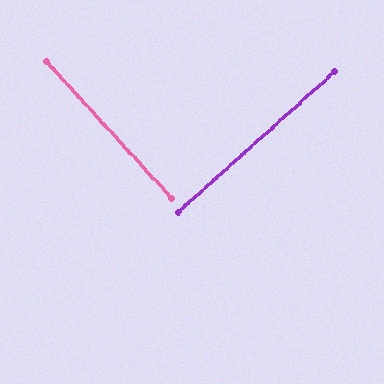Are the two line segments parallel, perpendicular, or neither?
Perpendicular — they meet at approximately 90°.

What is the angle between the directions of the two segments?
Approximately 90 degrees.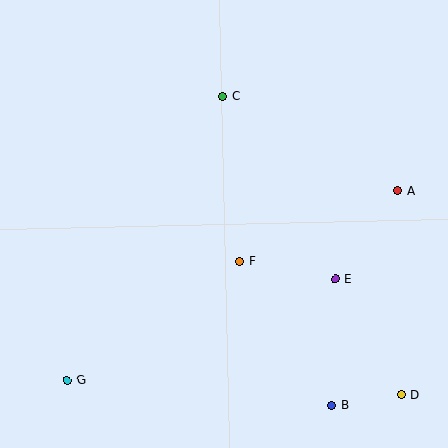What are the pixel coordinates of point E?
Point E is at (335, 279).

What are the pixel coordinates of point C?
Point C is at (223, 96).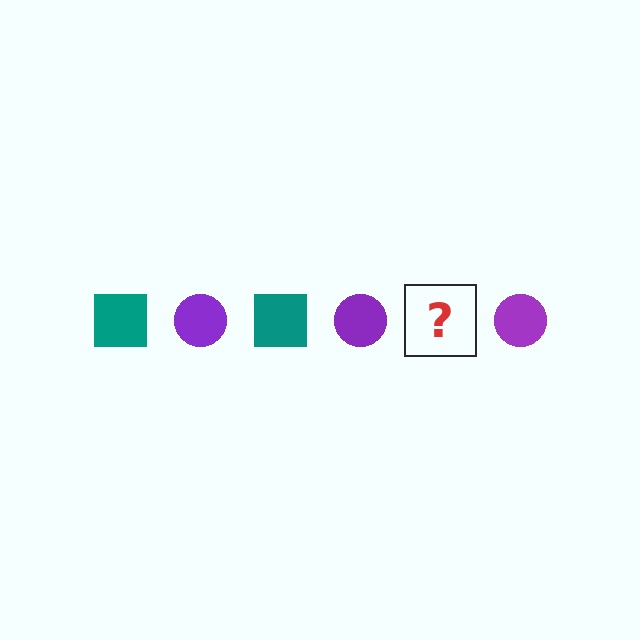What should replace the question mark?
The question mark should be replaced with a teal square.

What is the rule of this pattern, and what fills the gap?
The rule is that the pattern alternates between teal square and purple circle. The gap should be filled with a teal square.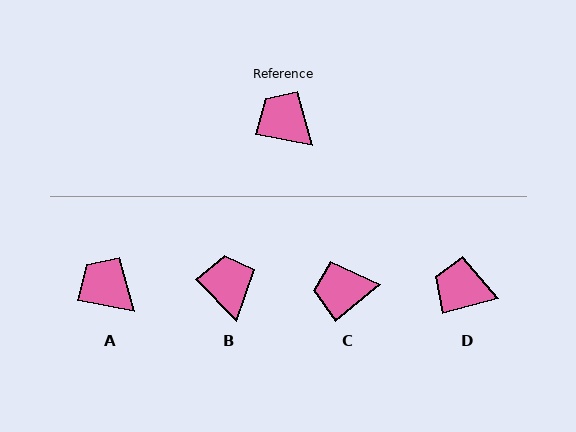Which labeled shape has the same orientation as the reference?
A.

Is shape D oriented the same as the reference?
No, it is off by about 25 degrees.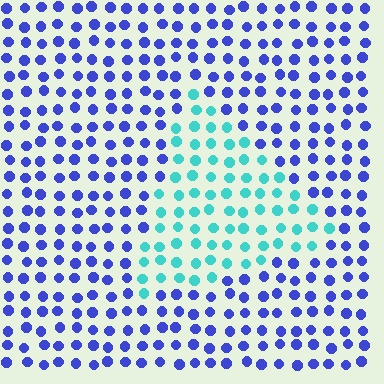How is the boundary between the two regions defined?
The boundary is defined purely by a slight shift in hue (about 61 degrees). Spacing, size, and orientation are identical on both sides.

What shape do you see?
I see a triangle.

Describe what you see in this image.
The image is filled with small blue elements in a uniform arrangement. A triangle-shaped region is visible where the elements are tinted to a slightly different hue, forming a subtle color boundary.